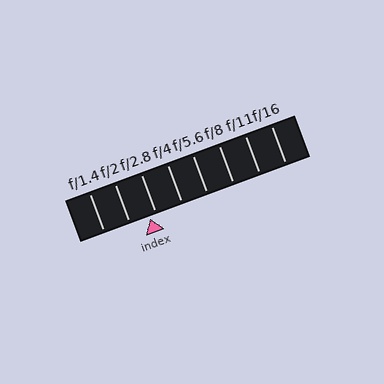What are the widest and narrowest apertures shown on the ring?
The widest aperture shown is f/1.4 and the narrowest is f/16.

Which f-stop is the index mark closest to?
The index mark is closest to f/2.8.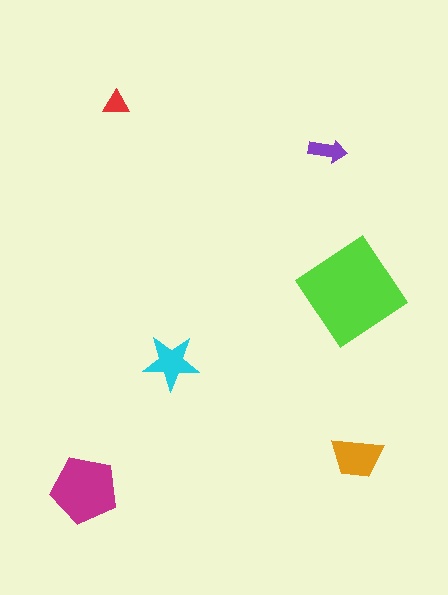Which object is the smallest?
The red triangle.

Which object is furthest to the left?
The magenta pentagon is leftmost.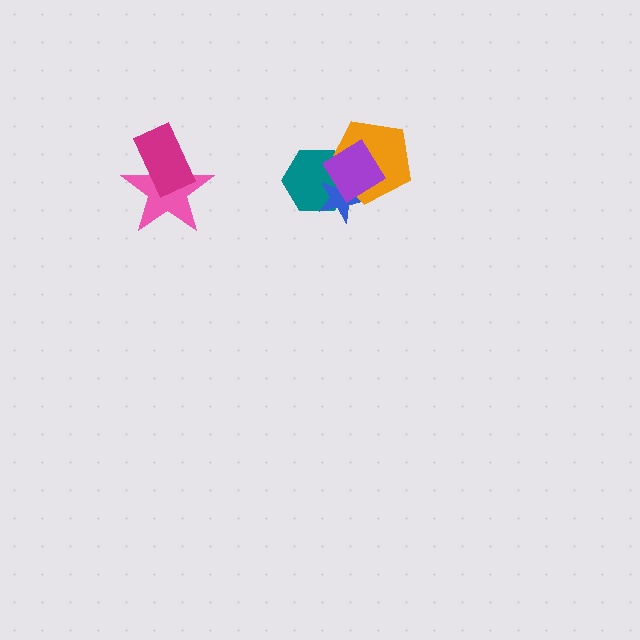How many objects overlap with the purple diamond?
3 objects overlap with the purple diamond.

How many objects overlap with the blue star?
3 objects overlap with the blue star.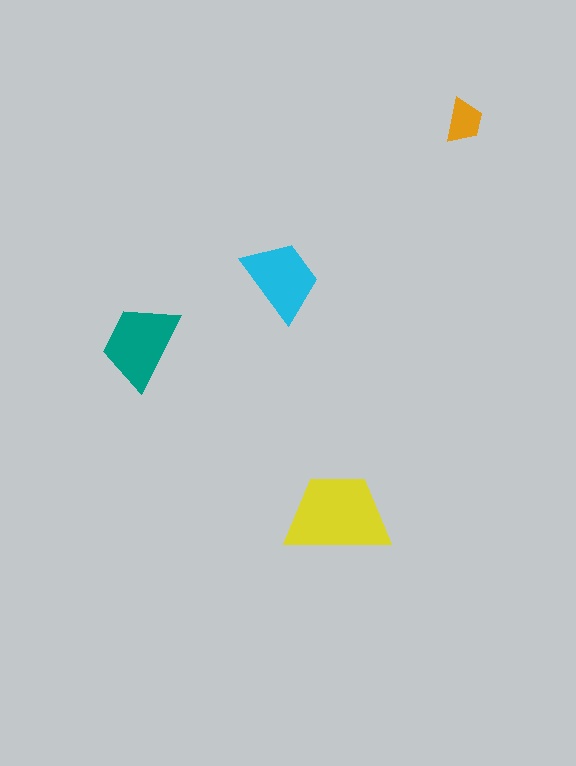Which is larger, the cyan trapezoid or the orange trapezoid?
The cyan one.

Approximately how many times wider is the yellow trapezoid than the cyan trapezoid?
About 1.5 times wider.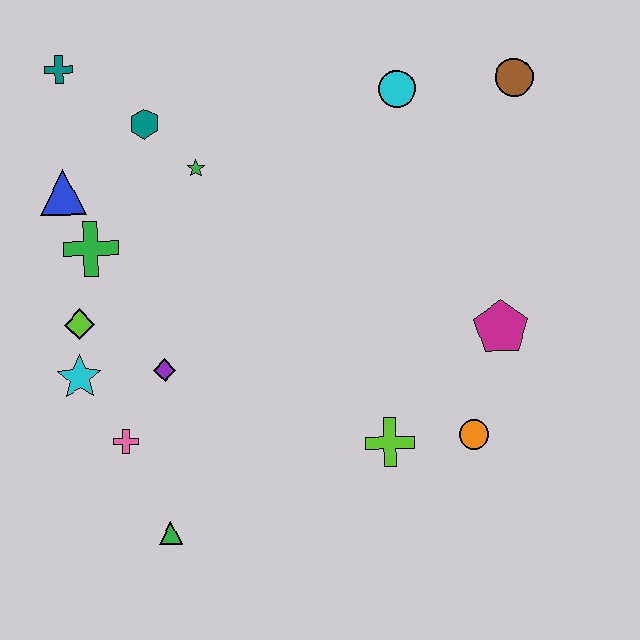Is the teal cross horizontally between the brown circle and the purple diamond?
No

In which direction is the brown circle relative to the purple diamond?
The brown circle is to the right of the purple diamond.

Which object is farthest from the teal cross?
The orange circle is farthest from the teal cross.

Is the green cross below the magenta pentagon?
No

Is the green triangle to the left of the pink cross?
No